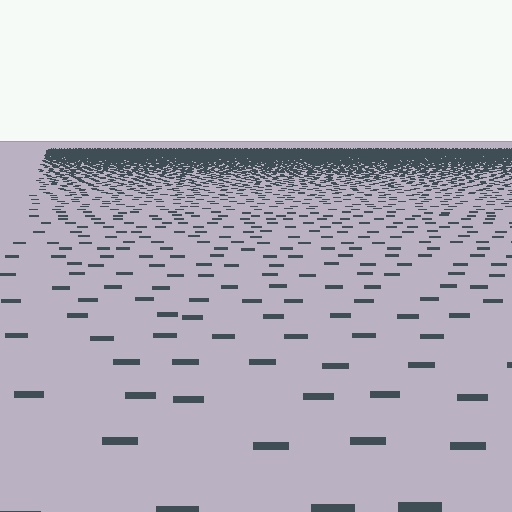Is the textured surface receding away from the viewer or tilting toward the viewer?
The surface is receding away from the viewer. Texture elements get smaller and denser toward the top.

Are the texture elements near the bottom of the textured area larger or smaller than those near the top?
Larger. Near the bottom, elements are closer to the viewer and appear at a bigger on-screen size.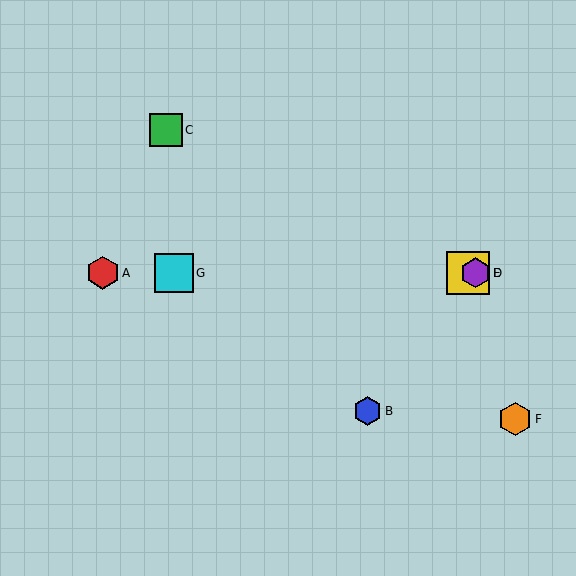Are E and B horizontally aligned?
No, E is at y≈273 and B is at y≈411.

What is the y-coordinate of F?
Object F is at y≈419.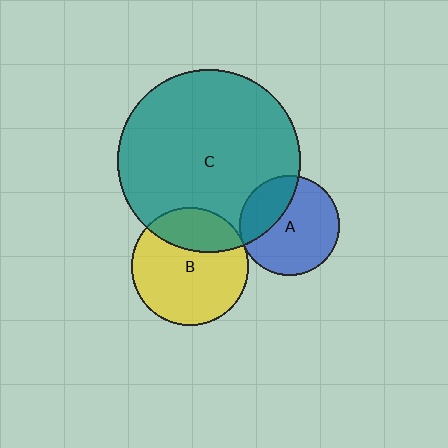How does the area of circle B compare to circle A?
Approximately 1.4 times.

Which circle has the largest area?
Circle C (teal).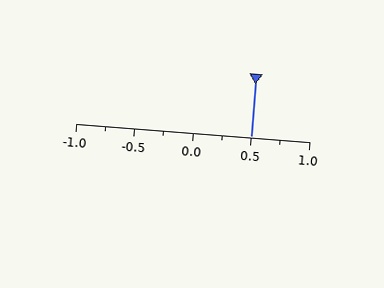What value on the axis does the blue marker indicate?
The marker indicates approximately 0.5.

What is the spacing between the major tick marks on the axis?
The major ticks are spaced 0.5 apart.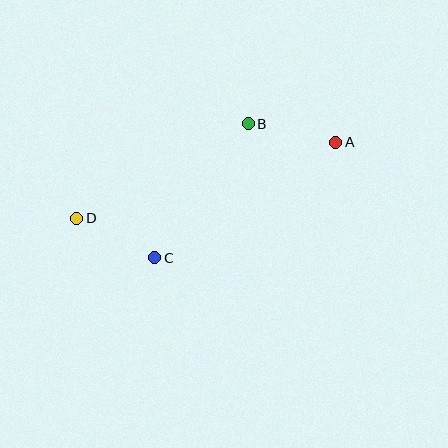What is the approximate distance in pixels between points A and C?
The distance between A and C is approximately 215 pixels.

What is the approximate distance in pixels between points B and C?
The distance between B and C is approximately 164 pixels.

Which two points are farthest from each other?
Points A and D are farthest from each other.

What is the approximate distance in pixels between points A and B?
The distance between A and B is approximately 90 pixels.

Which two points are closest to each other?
Points C and D are closest to each other.